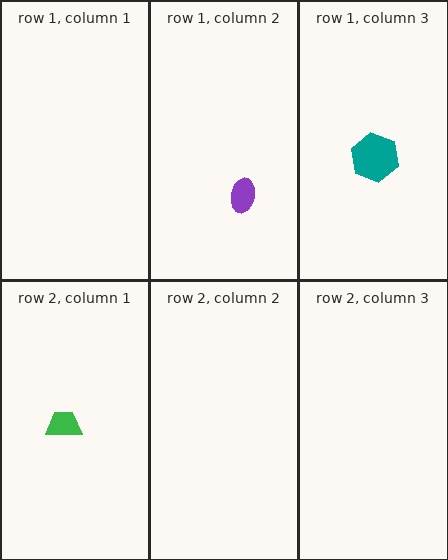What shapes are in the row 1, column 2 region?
The purple ellipse.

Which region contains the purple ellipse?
The row 1, column 2 region.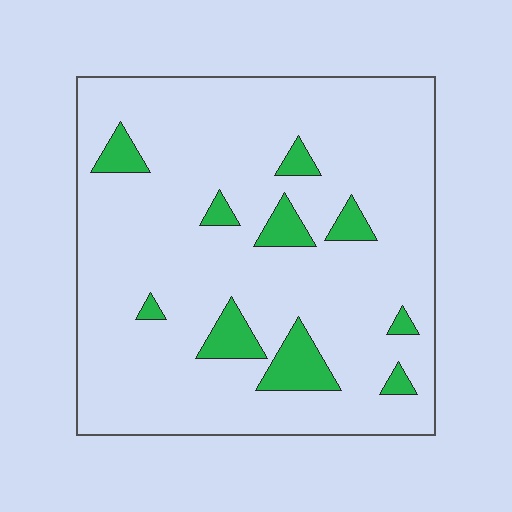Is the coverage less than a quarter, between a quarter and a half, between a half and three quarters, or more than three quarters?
Less than a quarter.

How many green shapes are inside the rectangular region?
10.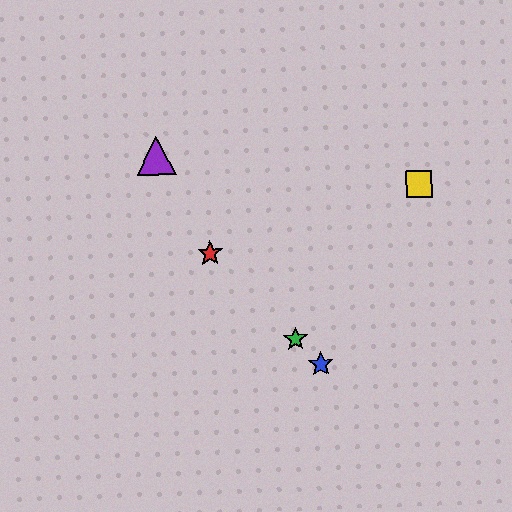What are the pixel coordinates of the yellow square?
The yellow square is at (419, 184).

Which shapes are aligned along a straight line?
The red star, the blue star, the green star are aligned along a straight line.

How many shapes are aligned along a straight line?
3 shapes (the red star, the blue star, the green star) are aligned along a straight line.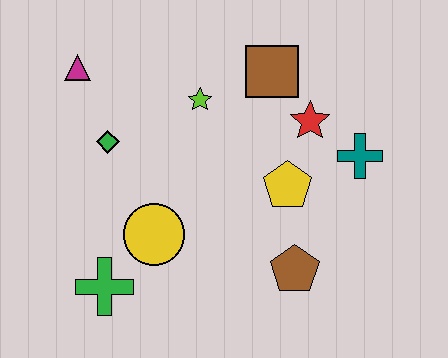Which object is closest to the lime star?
The brown square is closest to the lime star.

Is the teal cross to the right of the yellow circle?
Yes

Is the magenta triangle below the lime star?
No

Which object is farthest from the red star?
The green cross is farthest from the red star.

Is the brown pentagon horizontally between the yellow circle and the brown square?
No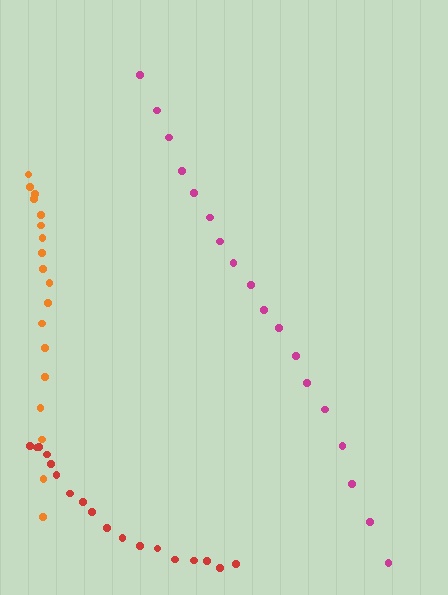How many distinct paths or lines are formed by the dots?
There are 3 distinct paths.